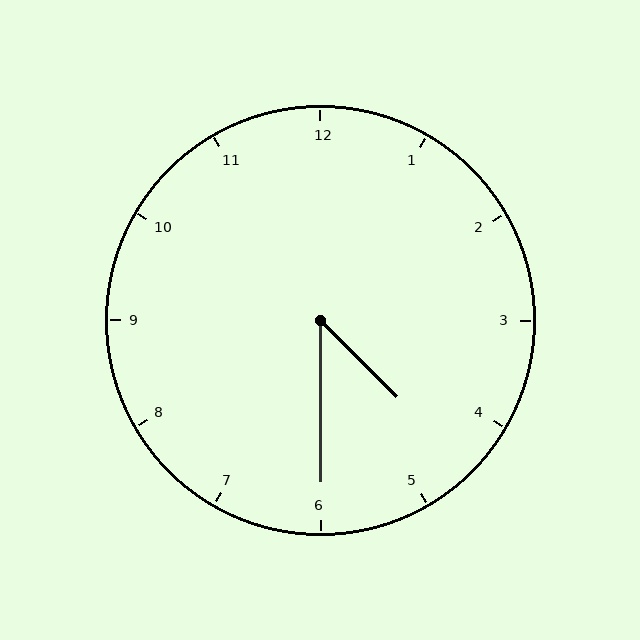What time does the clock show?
4:30.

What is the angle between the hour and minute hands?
Approximately 45 degrees.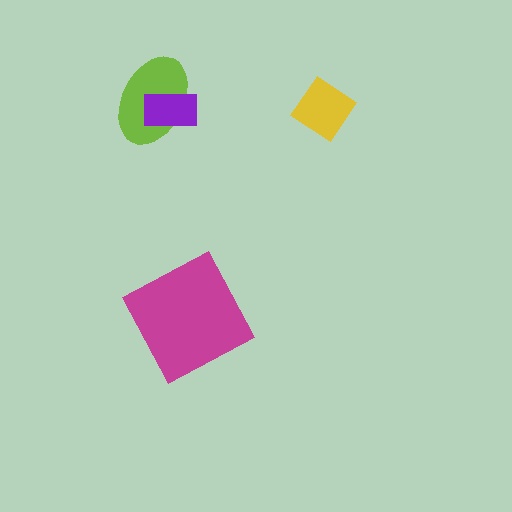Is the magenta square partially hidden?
No, no other shape covers it.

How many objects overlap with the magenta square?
0 objects overlap with the magenta square.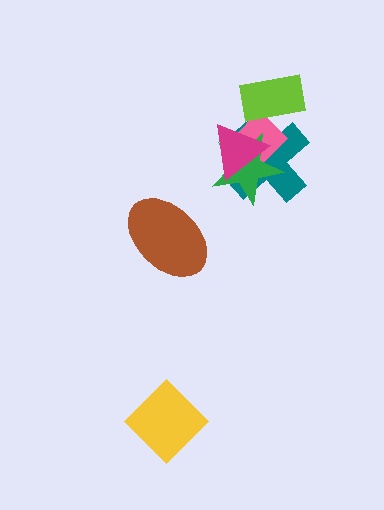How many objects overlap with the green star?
3 objects overlap with the green star.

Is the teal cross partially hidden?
Yes, it is partially covered by another shape.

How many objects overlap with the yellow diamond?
0 objects overlap with the yellow diamond.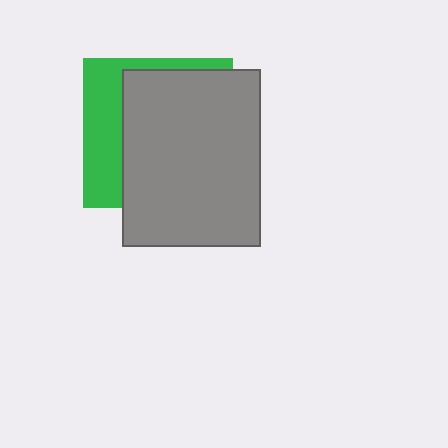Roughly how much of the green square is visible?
A small part of it is visible (roughly 31%).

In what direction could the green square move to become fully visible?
The green square could move left. That would shift it out from behind the gray rectangle entirely.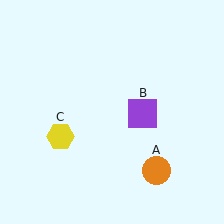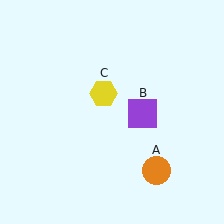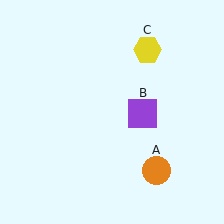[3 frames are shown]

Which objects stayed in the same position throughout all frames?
Orange circle (object A) and purple square (object B) remained stationary.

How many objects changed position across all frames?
1 object changed position: yellow hexagon (object C).